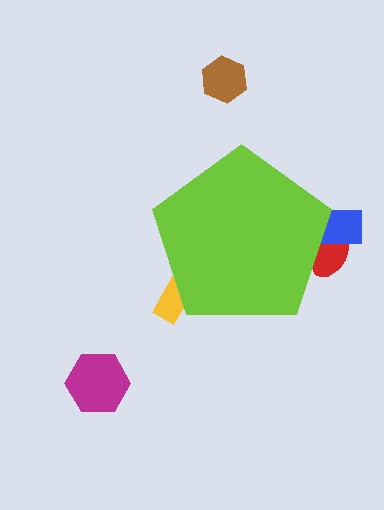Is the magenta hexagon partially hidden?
No, the magenta hexagon is fully visible.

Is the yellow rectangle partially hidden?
Yes, the yellow rectangle is partially hidden behind the lime pentagon.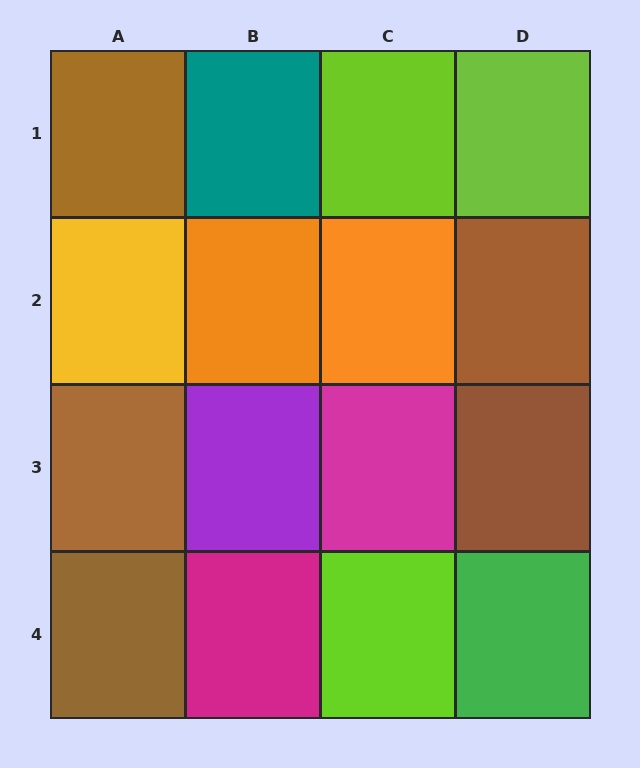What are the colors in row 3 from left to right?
Brown, purple, magenta, brown.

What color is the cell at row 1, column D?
Lime.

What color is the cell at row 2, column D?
Brown.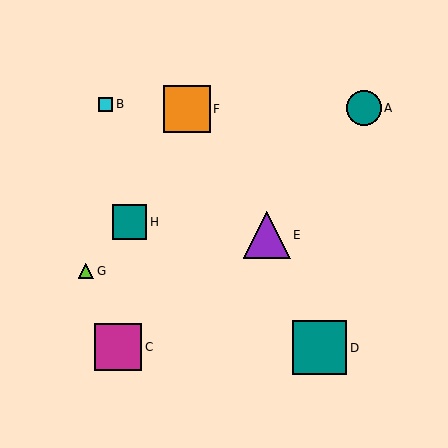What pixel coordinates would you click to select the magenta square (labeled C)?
Click at (118, 347) to select the magenta square C.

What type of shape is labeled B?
Shape B is a cyan square.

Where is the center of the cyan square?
The center of the cyan square is at (106, 104).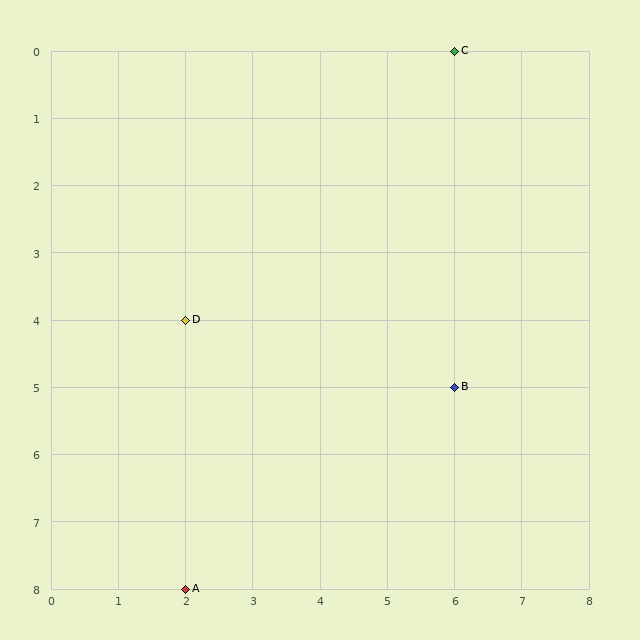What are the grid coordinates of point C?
Point C is at grid coordinates (6, 0).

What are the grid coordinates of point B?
Point B is at grid coordinates (6, 5).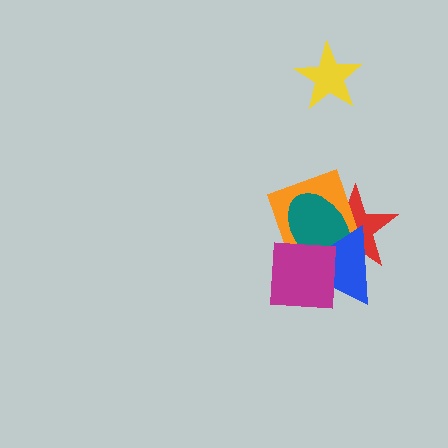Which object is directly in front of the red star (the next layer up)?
The orange square is directly in front of the red star.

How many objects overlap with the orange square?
4 objects overlap with the orange square.